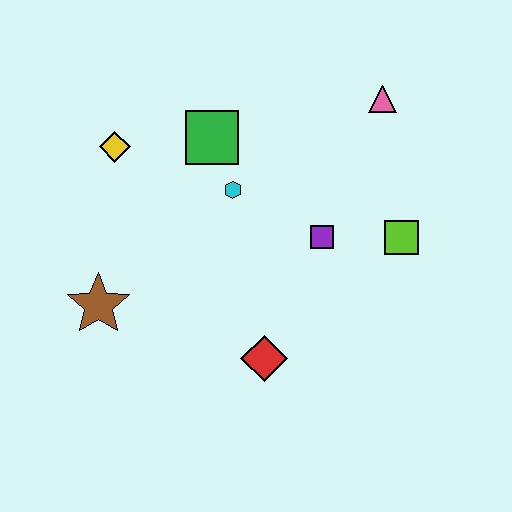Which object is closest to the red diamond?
The purple square is closest to the red diamond.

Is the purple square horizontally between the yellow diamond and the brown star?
No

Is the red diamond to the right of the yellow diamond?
Yes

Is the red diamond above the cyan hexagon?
No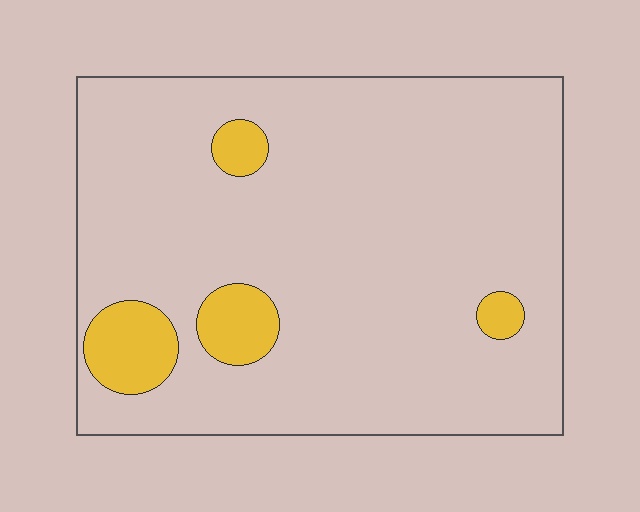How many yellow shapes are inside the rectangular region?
4.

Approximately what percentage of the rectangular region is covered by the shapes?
Approximately 10%.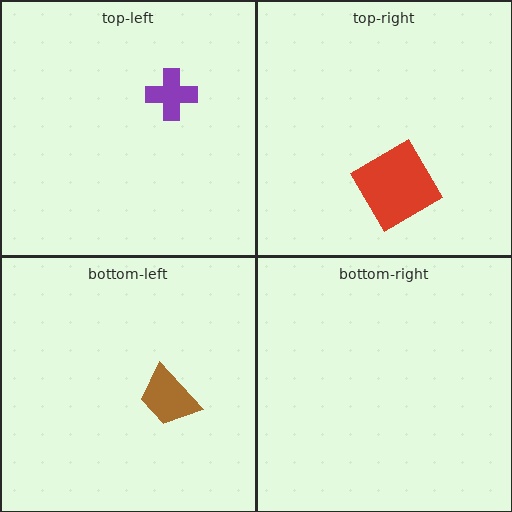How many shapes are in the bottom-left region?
1.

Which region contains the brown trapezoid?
The bottom-left region.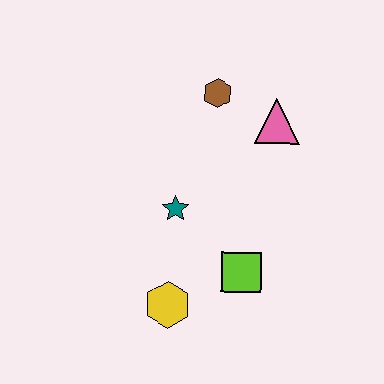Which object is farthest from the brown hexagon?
The yellow hexagon is farthest from the brown hexagon.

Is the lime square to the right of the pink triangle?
No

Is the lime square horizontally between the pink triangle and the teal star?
Yes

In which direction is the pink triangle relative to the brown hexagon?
The pink triangle is to the right of the brown hexagon.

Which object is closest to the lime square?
The yellow hexagon is closest to the lime square.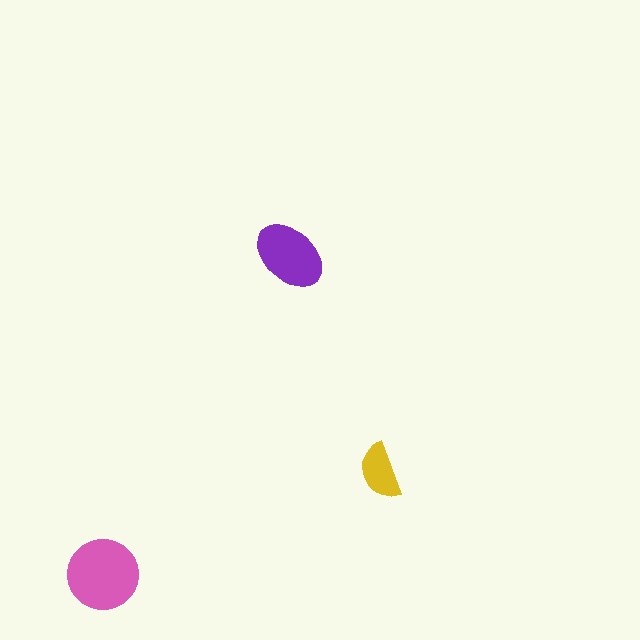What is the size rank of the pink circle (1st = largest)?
1st.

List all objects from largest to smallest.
The pink circle, the purple ellipse, the yellow semicircle.